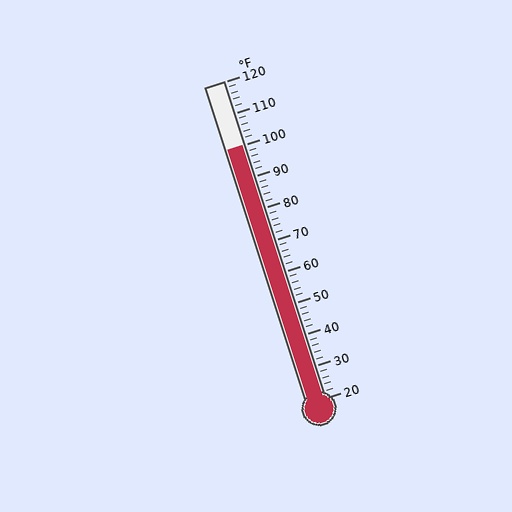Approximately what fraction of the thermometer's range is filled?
The thermometer is filled to approximately 80% of its range.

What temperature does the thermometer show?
The thermometer shows approximately 100°F.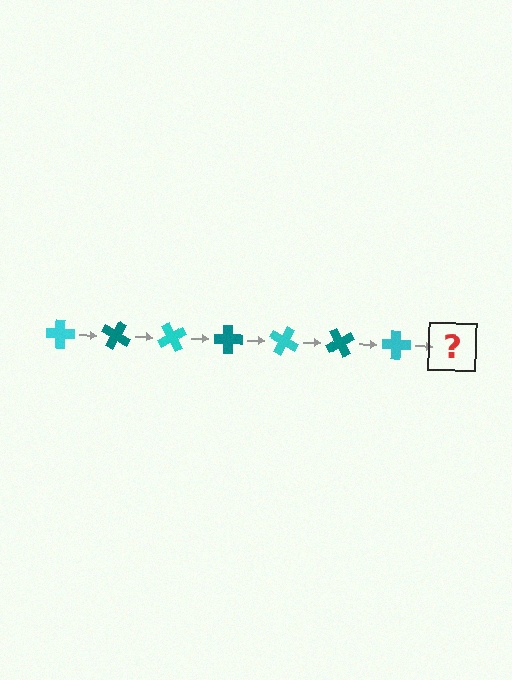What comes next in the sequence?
The next element should be a teal cross, rotated 210 degrees from the start.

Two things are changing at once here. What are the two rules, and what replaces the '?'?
The two rules are that it rotates 30 degrees each step and the color cycles through cyan and teal. The '?' should be a teal cross, rotated 210 degrees from the start.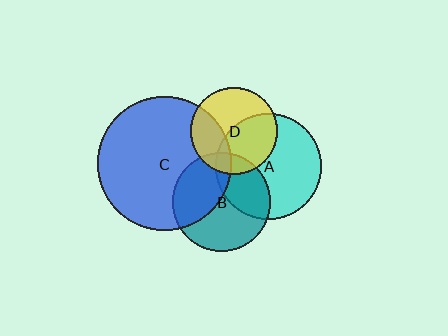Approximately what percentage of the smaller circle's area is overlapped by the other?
Approximately 5%.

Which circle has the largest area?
Circle C (blue).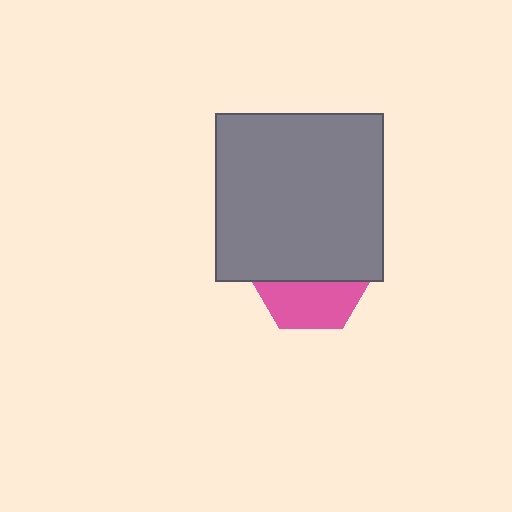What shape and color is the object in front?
The object in front is a gray square.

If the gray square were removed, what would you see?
You would see the complete pink hexagon.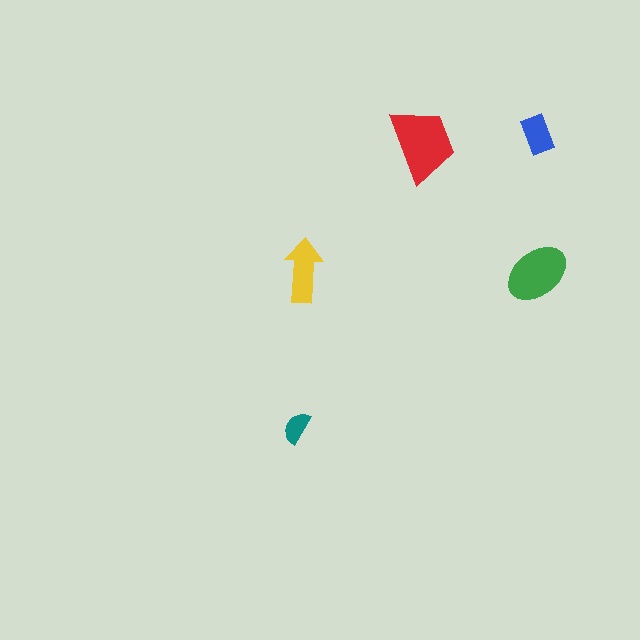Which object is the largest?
The red trapezoid.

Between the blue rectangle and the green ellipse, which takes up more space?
The green ellipse.